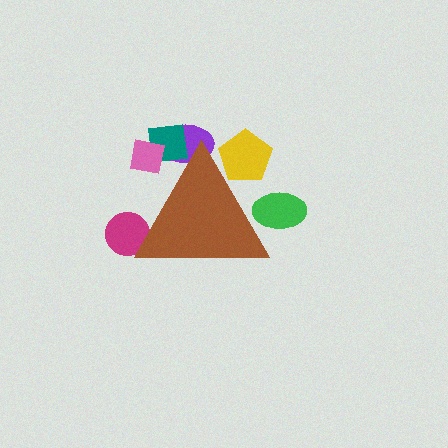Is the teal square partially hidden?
Yes, the teal square is partially hidden behind the brown triangle.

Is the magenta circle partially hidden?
Yes, the magenta circle is partially hidden behind the brown triangle.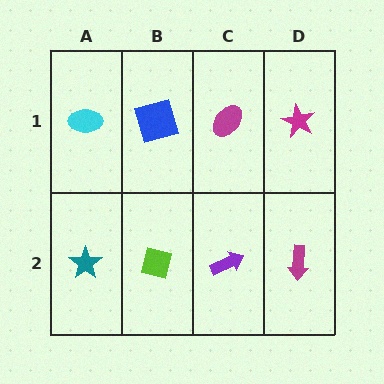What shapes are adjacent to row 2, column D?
A magenta star (row 1, column D), a purple arrow (row 2, column C).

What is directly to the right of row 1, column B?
A magenta ellipse.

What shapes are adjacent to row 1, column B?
A lime square (row 2, column B), a cyan ellipse (row 1, column A), a magenta ellipse (row 1, column C).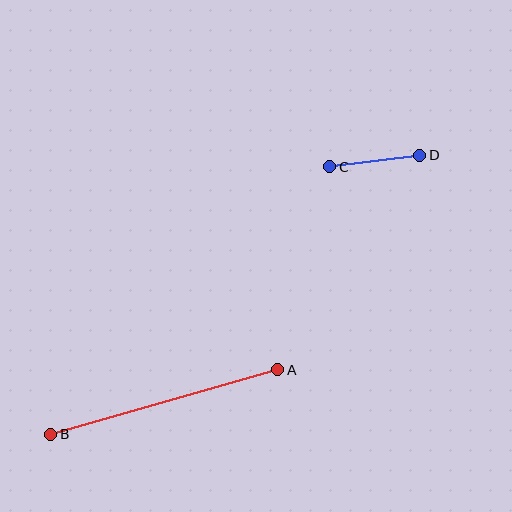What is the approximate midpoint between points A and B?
The midpoint is at approximately (164, 402) pixels.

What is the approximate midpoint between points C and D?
The midpoint is at approximately (375, 161) pixels.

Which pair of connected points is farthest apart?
Points A and B are farthest apart.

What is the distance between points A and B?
The distance is approximately 236 pixels.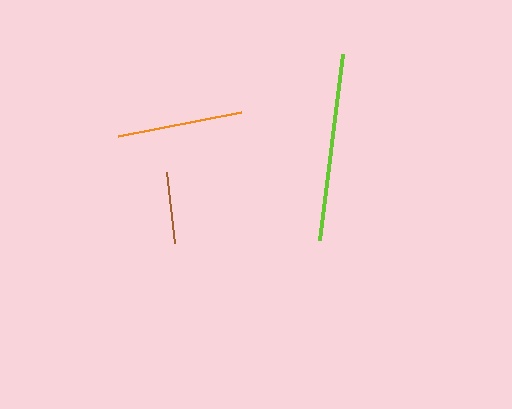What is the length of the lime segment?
The lime segment is approximately 187 pixels long.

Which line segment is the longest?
The lime line is the longest at approximately 187 pixels.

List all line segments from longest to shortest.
From longest to shortest: lime, orange, brown.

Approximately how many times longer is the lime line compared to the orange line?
The lime line is approximately 1.5 times the length of the orange line.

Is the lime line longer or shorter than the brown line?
The lime line is longer than the brown line.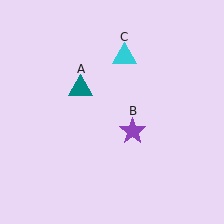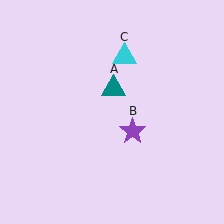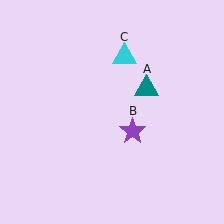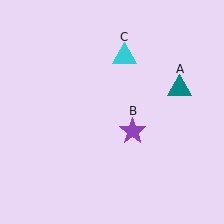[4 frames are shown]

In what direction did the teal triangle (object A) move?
The teal triangle (object A) moved right.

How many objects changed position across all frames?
1 object changed position: teal triangle (object A).